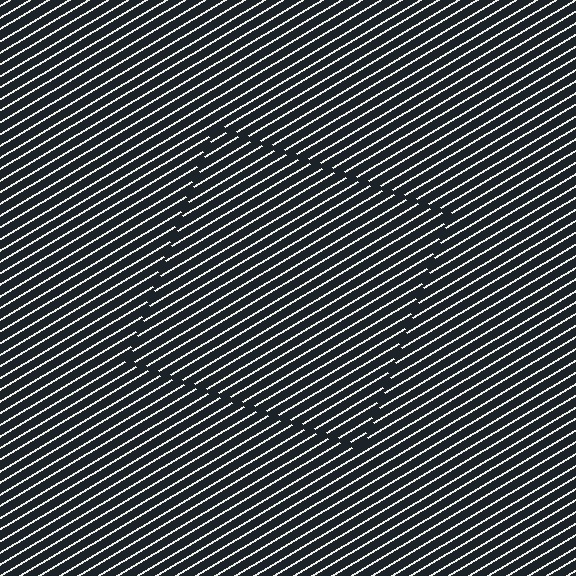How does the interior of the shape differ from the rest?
The interior of the shape contains the same grating, shifted by half a period — the contour is defined by the phase discontinuity where line-ends from the inner and outer gratings abut.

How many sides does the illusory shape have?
4 sides — the line-ends trace a square.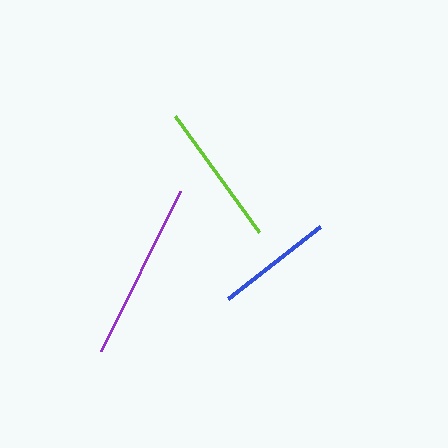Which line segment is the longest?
The purple line is the longest at approximately 179 pixels.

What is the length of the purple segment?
The purple segment is approximately 179 pixels long.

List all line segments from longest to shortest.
From longest to shortest: purple, lime, blue.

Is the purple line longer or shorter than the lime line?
The purple line is longer than the lime line.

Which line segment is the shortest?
The blue line is the shortest at approximately 117 pixels.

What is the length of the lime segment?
The lime segment is approximately 144 pixels long.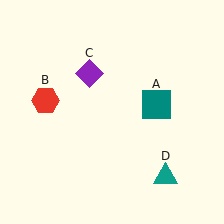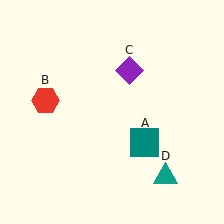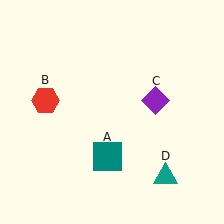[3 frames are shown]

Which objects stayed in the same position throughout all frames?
Red hexagon (object B) and teal triangle (object D) remained stationary.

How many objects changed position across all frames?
2 objects changed position: teal square (object A), purple diamond (object C).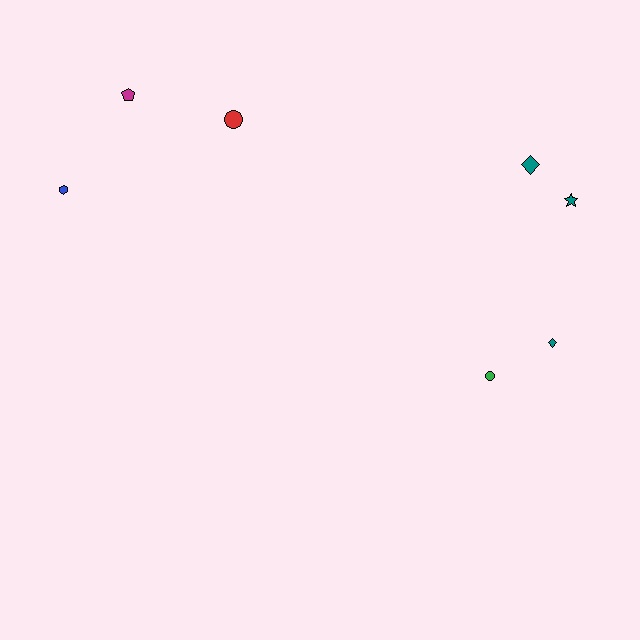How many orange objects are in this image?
There are no orange objects.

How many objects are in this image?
There are 7 objects.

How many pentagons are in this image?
There is 1 pentagon.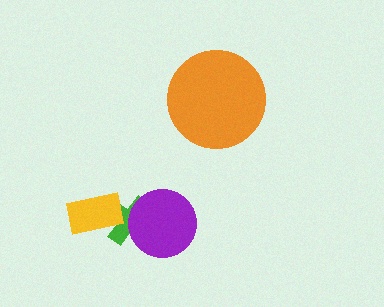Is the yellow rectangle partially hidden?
No, no other shape covers it.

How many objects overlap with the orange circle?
0 objects overlap with the orange circle.